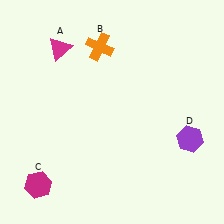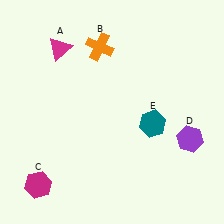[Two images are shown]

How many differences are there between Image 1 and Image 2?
There is 1 difference between the two images.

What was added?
A teal hexagon (E) was added in Image 2.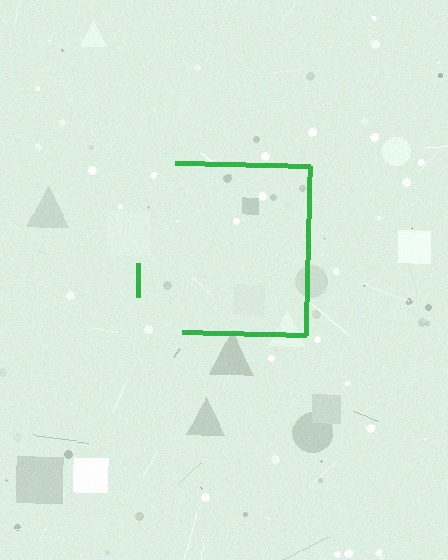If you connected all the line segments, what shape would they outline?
They would outline a square.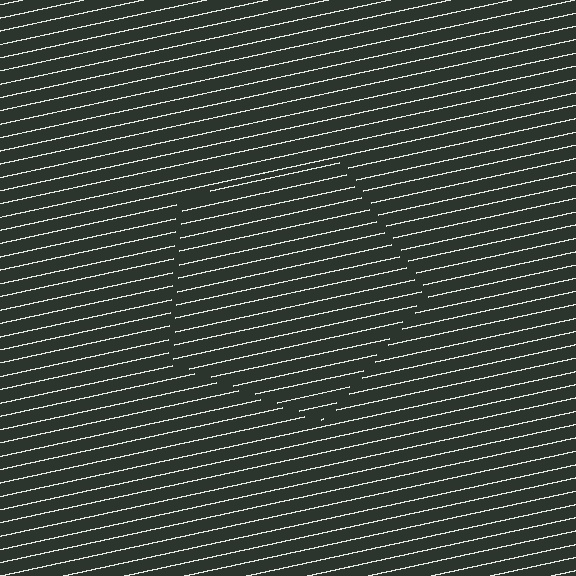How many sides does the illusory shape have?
5 sides — the line-ends trace a pentagon.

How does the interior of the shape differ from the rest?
The interior of the shape contains the same grating, shifted by half a period — the contour is defined by the phase discontinuity where line-ends from the inner and outer gratings abut.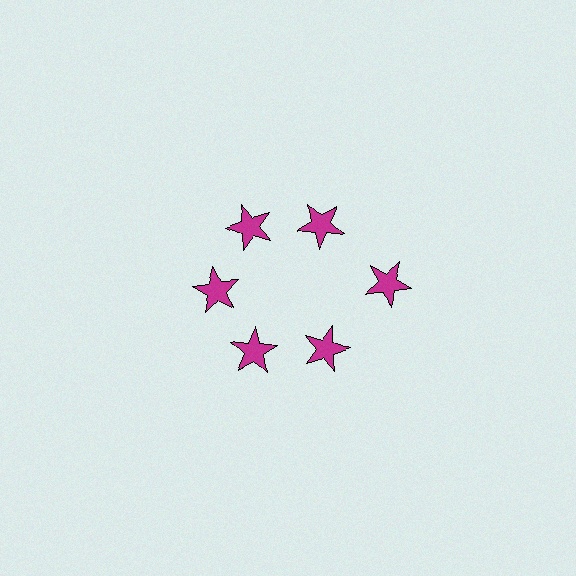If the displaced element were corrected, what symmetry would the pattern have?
It would have 6-fold rotational symmetry — the pattern would map onto itself every 60 degrees.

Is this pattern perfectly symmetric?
No. The 6 magenta stars are arranged in a ring, but one element near the 3 o'clock position is pushed outward from the center, breaking the 6-fold rotational symmetry.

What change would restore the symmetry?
The symmetry would be restored by moving it inward, back onto the ring so that all 6 stars sit at equal angles and equal distance from the center.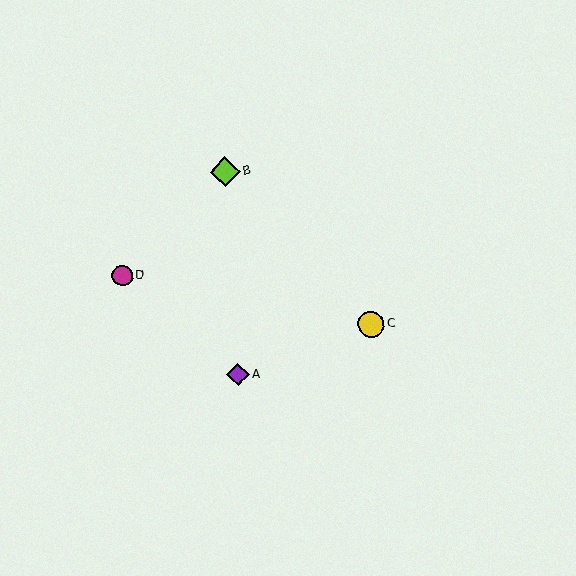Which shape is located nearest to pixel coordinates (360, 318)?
The yellow circle (labeled C) at (371, 324) is nearest to that location.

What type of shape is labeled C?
Shape C is a yellow circle.